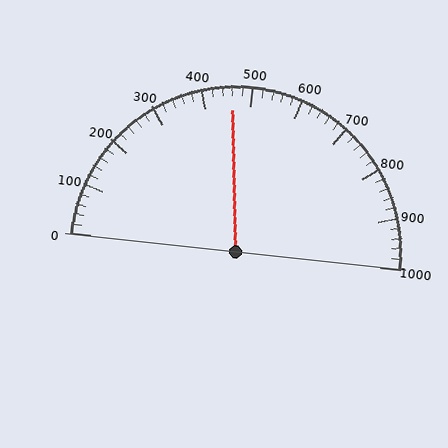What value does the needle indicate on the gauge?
The needle indicates approximately 460.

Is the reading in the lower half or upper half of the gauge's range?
The reading is in the lower half of the range (0 to 1000).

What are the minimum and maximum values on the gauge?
The gauge ranges from 0 to 1000.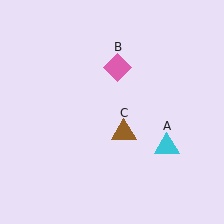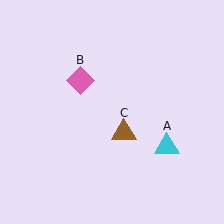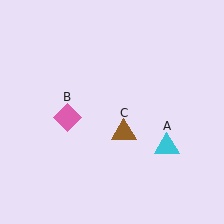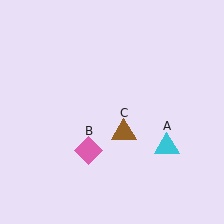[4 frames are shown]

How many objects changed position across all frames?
1 object changed position: pink diamond (object B).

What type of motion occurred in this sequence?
The pink diamond (object B) rotated counterclockwise around the center of the scene.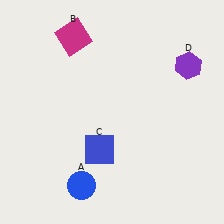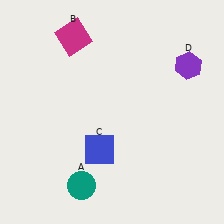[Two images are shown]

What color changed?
The circle (A) changed from blue in Image 1 to teal in Image 2.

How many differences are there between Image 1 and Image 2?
There is 1 difference between the two images.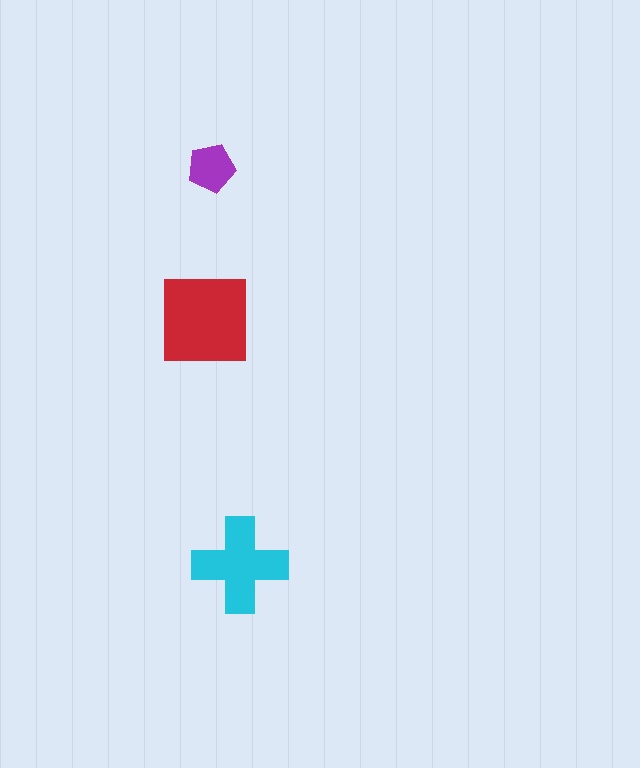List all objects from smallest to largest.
The purple pentagon, the cyan cross, the red square.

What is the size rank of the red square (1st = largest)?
1st.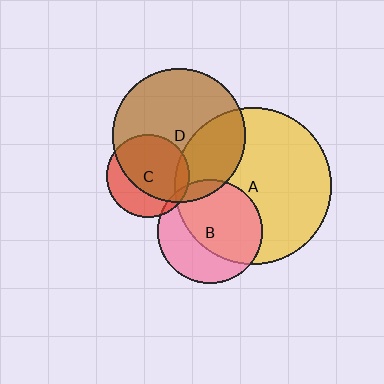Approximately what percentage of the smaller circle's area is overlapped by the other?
Approximately 30%.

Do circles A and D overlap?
Yes.